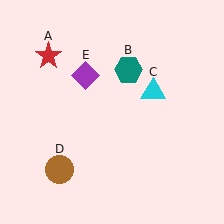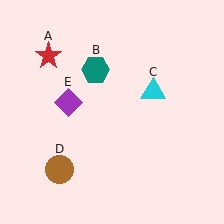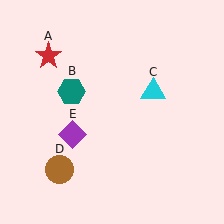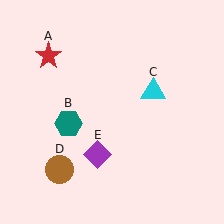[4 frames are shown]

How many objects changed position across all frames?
2 objects changed position: teal hexagon (object B), purple diamond (object E).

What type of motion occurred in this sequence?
The teal hexagon (object B), purple diamond (object E) rotated counterclockwise around the center of the scene.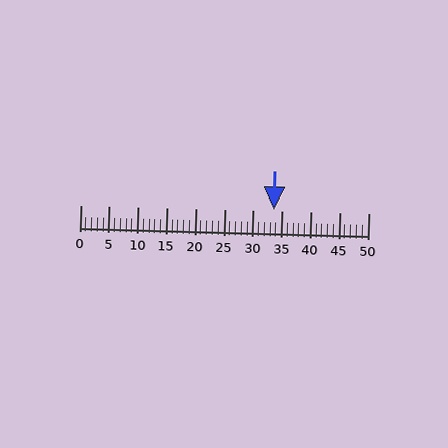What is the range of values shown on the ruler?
The ruler shows values from 0 to 50.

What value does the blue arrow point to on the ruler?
The blue arrow points to approximately 34.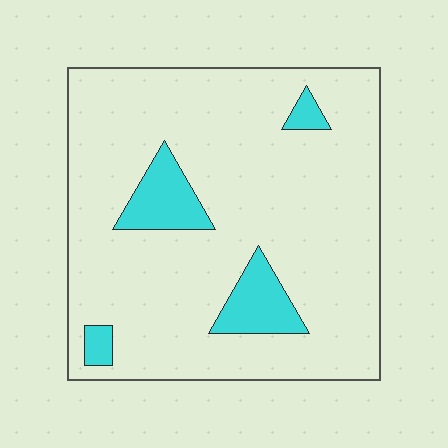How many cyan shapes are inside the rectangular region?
4.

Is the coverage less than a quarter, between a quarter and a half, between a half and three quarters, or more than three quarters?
Less than a quarter.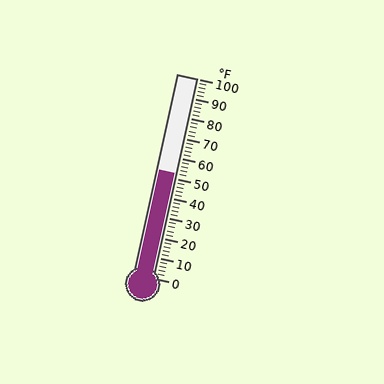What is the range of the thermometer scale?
The thermometer scale ranges from 0°F to 100°F.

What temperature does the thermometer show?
The thermometer shows approximately 52°F.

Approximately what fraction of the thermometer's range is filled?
The thermometer is filled to approximately 50% of its range.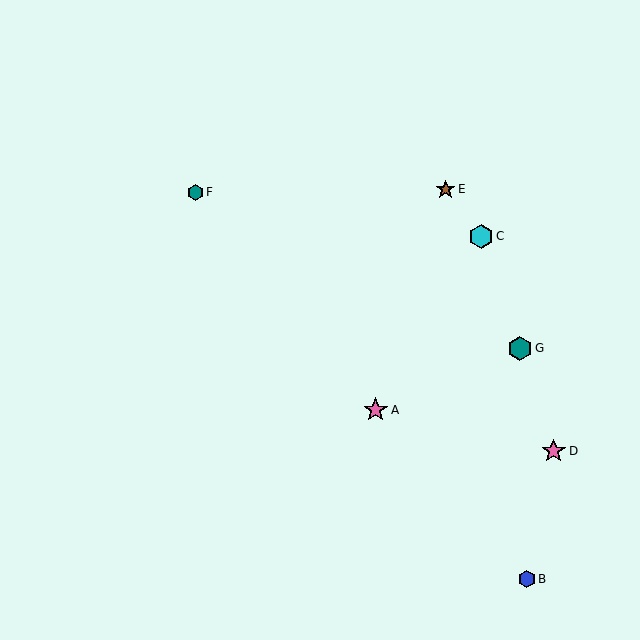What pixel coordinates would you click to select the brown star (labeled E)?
Click at (446, 190) to select the brown star E.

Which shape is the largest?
The cyan hexagon (labeled C) is the largest.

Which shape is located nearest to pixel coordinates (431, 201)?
The brown star (labeled E) at (446, 190) is nearest to that location.